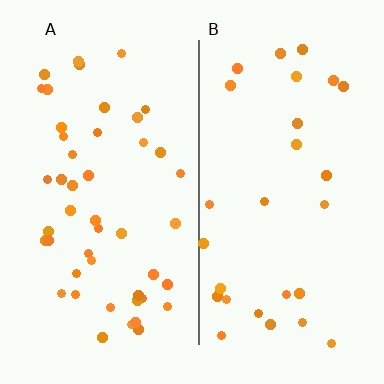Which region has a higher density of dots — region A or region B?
A (the left).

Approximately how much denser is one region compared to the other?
Approximately 1.7× — region A over region B.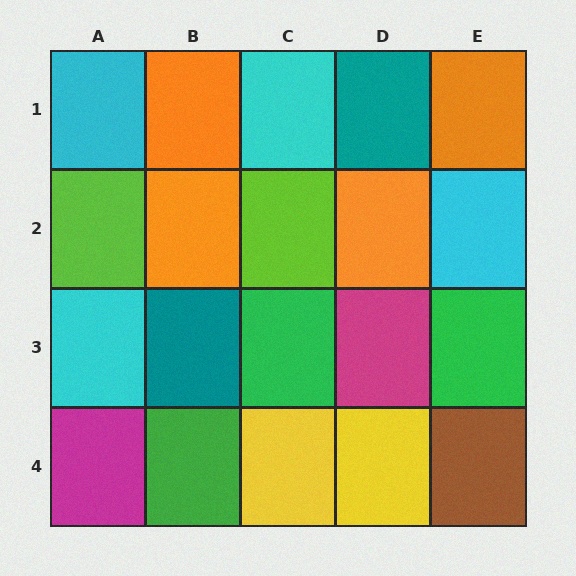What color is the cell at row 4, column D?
Yellow.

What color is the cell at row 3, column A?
Cyan.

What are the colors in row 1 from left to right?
Cyan, orange, cyan, teal, orange.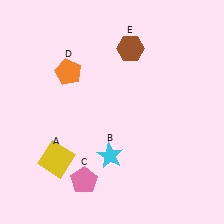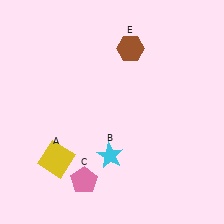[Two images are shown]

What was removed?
The orange pentagon (D) was removed in Image 2.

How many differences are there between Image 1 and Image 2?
There is 1 difference between the two images.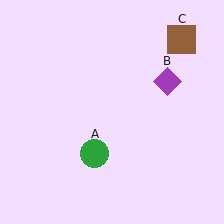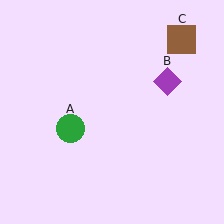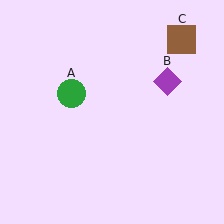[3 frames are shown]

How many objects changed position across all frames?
1 object changed position: green circle (object A).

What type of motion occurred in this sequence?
The green circle (object A) rotated clockwise around the center of the scene.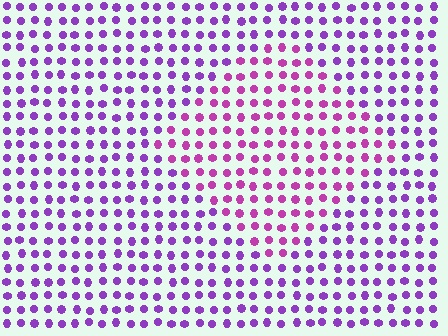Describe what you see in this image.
The image is filled with small purple elements in a uniform arrangement. A diamond-shaped region is visible where the elements are tinted to a slightly different hue, forming a subtle color boundary.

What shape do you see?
I see a diamond.